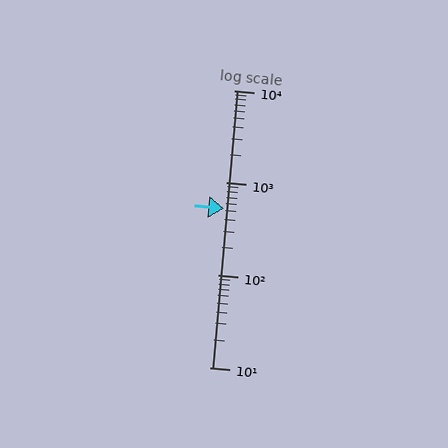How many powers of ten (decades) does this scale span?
The scale spans 3 decades, from 10 to 10000.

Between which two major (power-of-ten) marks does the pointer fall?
The pointer is between 100 and 1000.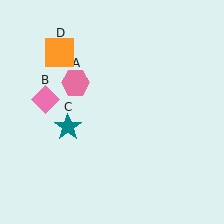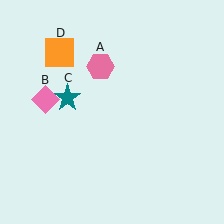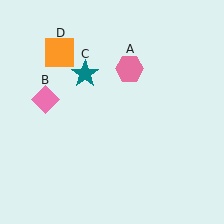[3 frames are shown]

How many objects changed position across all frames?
2 objects changed position: pink hexagon (object A), teal star (object C).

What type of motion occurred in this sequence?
The pink hexagon (object A), teal star (object C) rotated clockwise around the center of the scene.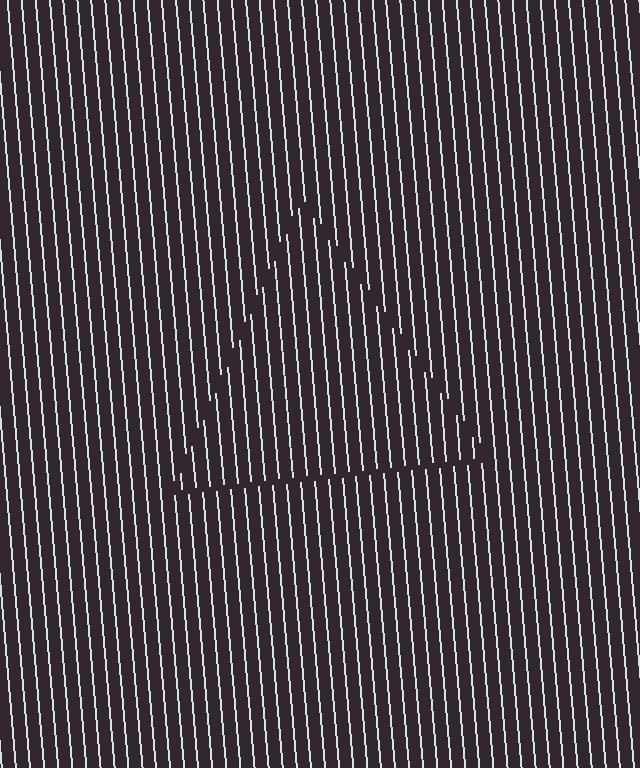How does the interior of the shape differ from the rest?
The interior of the shape contains the same grating, shifted by half a period — the contour is defined by the phase discontinuity where line-ends from the inner and outer gratings abut.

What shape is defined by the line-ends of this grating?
An illusory triangle. The interior of the shape contains the same grating, shifted by half a period — the contour is defined by the phase discontinuity where line-ends from the inner and outer gratings abut.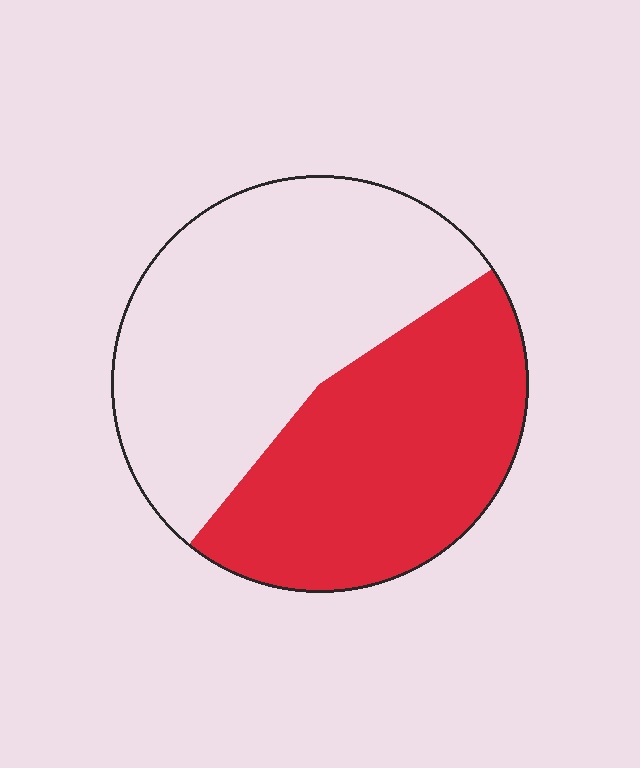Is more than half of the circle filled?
No.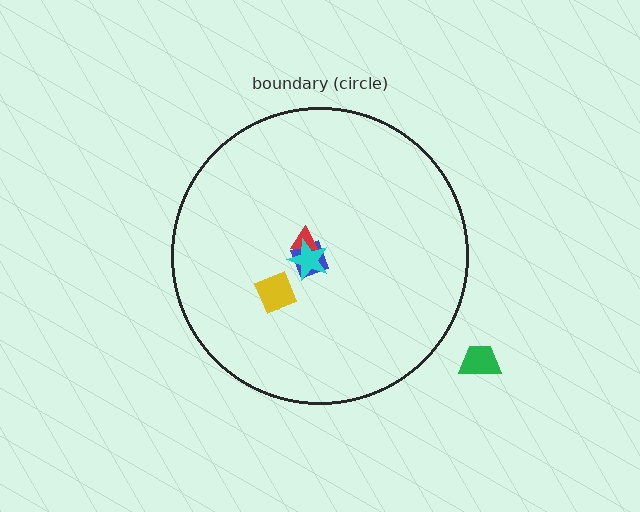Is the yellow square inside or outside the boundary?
Inside.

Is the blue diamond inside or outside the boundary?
Inside.